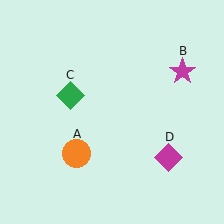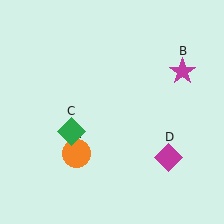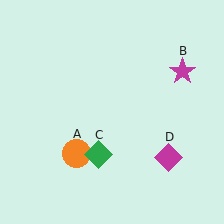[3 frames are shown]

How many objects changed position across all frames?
1 object changed position: green diamond (object C).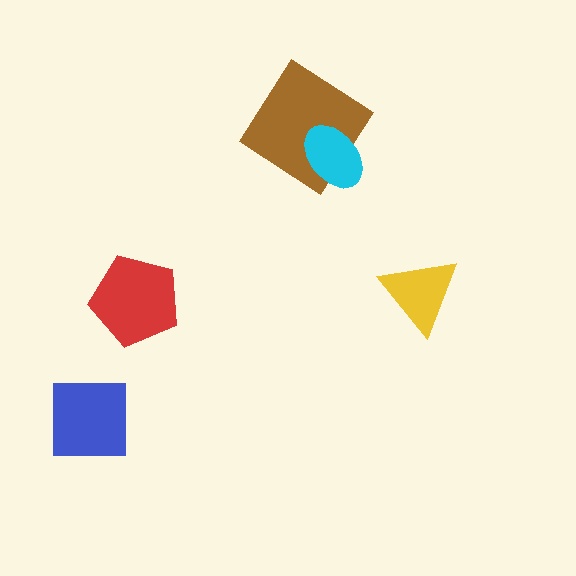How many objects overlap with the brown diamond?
1 object overlaps with the brown diamond.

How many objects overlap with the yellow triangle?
0 objects overlap with the yellow triangle.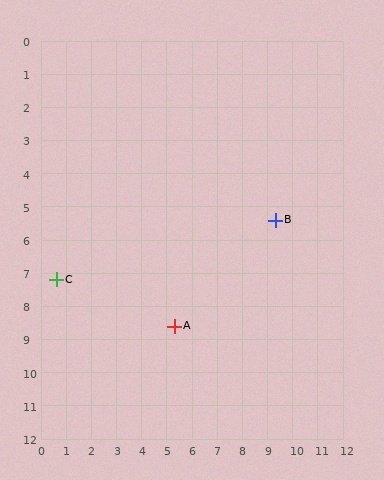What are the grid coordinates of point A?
Point A is at approximately (5.3, 8.6).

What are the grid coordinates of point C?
Point C is at approximately (0.6, 7.2).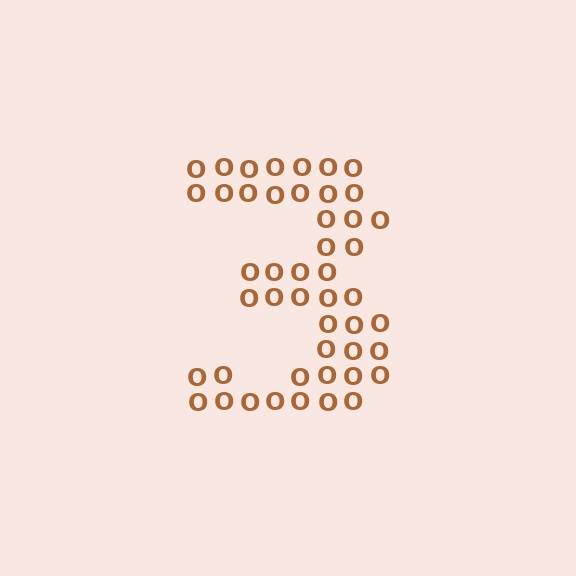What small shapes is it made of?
It is made of small letter O's.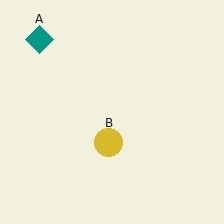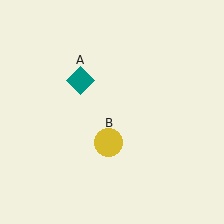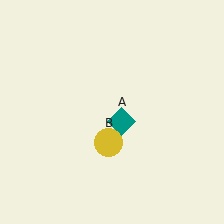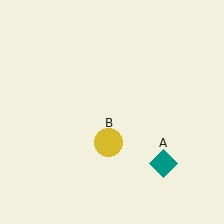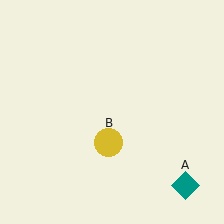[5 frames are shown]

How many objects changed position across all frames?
1 object changed position: teal diamond (object A).